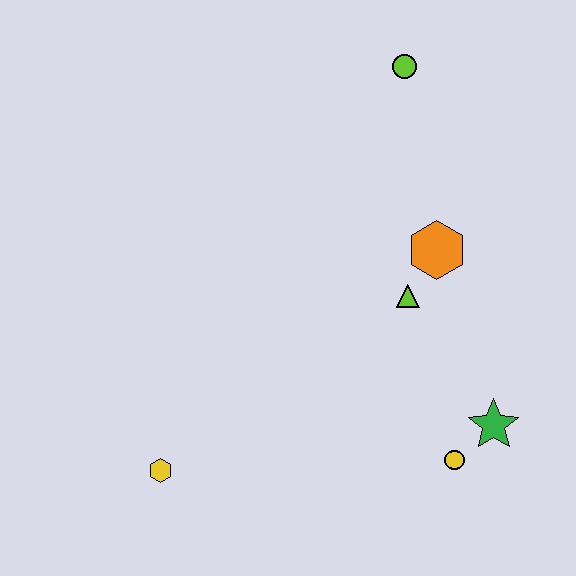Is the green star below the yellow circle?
No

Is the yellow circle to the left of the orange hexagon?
No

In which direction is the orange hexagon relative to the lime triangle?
The orange hexagon is above the lime triangle.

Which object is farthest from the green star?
The lime circle is farthest from the green star.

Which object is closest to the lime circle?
The orange hexagon is closest to the lime circle.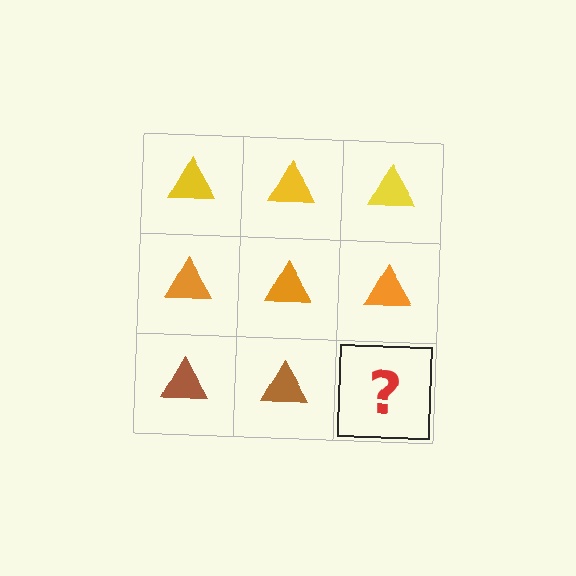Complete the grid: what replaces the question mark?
The question mark should be replaced with a brown triangle.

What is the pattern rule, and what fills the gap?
The rule is that each row has a consistent color. The gap should be filled with a brown triangle.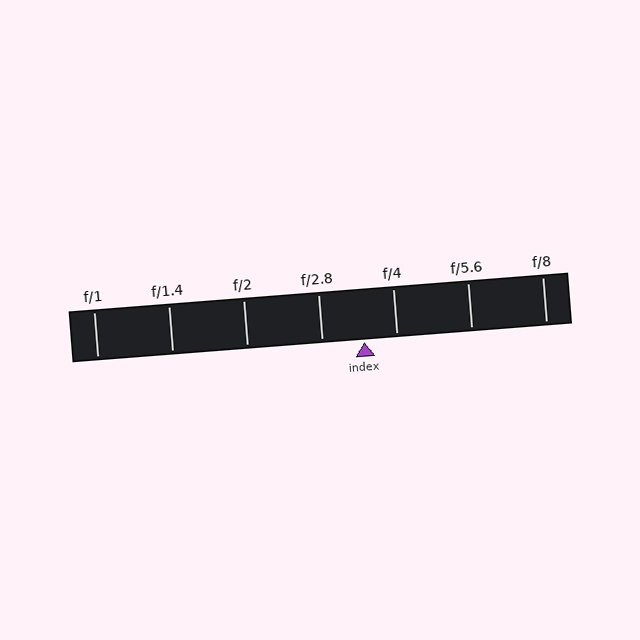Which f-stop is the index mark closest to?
The index mark is closest to f/4.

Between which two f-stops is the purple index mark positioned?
The index mark is between f/2.8 and f/4.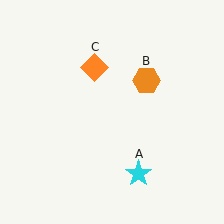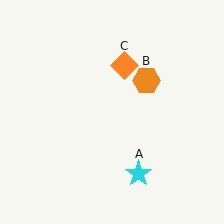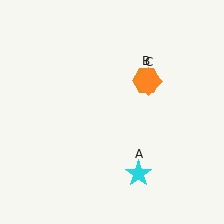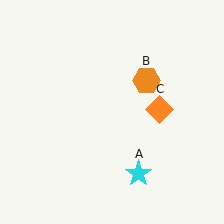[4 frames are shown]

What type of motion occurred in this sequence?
The orange diamond (object C) rotated clockwise around the center of the scene.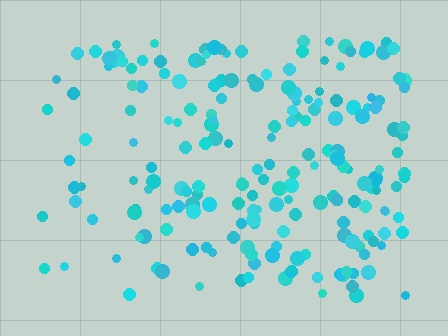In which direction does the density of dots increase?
From left to right, with the right side densest.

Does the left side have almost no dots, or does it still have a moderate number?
Still a moderate number, just noticeably fewer than the right.